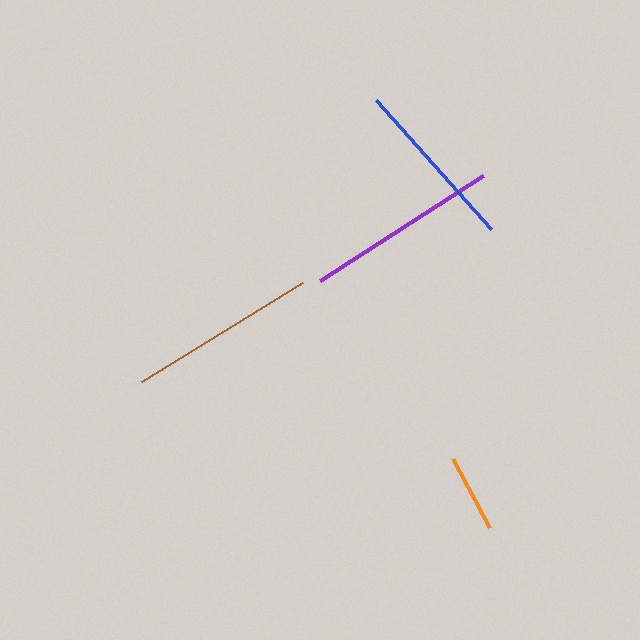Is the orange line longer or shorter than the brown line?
The brown line is longer than the orange line.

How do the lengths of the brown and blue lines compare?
The brown and blue lines are approximately the same length.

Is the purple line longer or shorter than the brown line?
The purple line is longer than the brown line.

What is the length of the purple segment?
The purple segment is approximately 194 pixels long.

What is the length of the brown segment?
The brown segment is approximately 188 pixels long.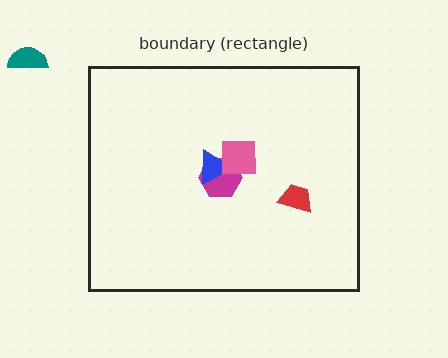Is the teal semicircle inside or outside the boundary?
Outside.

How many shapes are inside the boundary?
4 inside, 1 outside.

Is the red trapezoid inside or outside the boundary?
Inside.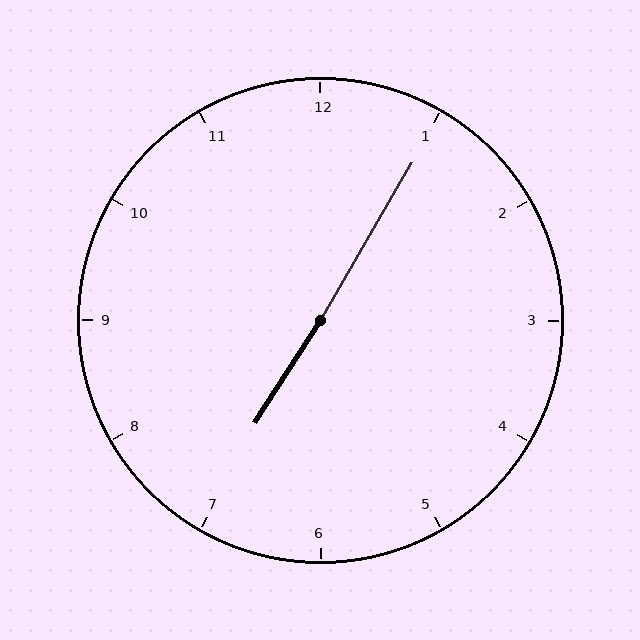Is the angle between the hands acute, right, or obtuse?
It is obtuse.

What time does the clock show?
7:05.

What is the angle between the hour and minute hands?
Approximately 178 degrees.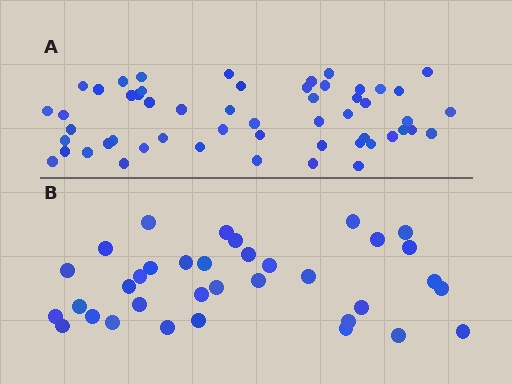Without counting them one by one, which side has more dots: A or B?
Region A (the top region) has more dots.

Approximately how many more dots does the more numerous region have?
Region A has approximately 20 more dots than region B.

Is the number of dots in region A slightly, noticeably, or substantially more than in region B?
Region A has substantially more. The ratio is roughly 1.5 to 1.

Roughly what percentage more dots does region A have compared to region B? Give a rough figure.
About 55% more.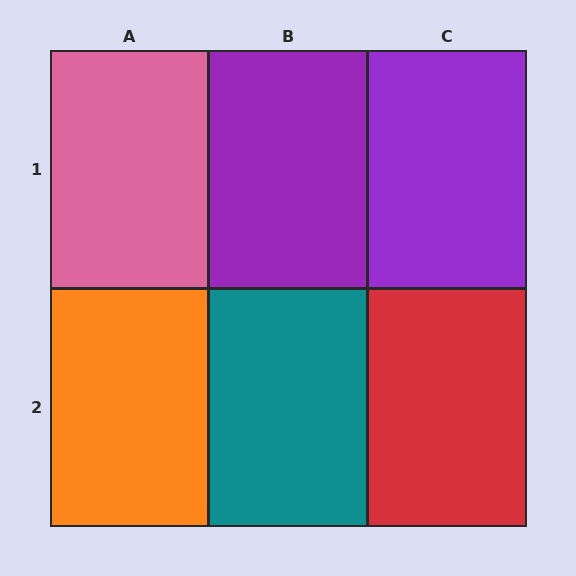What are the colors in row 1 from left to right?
Pink, purple, purple.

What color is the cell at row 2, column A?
Orange.